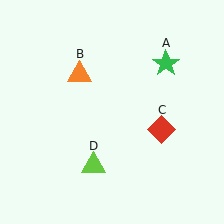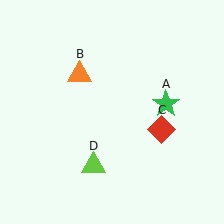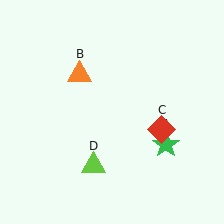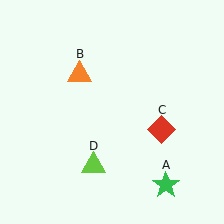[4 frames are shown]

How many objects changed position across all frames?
1 object changed position: green star (object A).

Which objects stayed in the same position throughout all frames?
Orange triangle (object B) and red diamond (object C) and lime triangle (object D) remained stationary.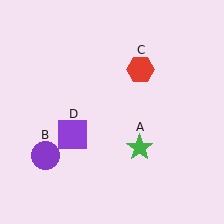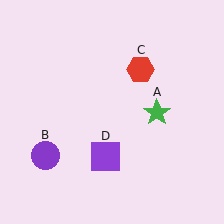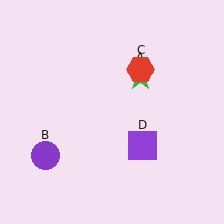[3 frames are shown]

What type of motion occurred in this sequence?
The green star (object A), purple square (object D) rotated counterclockwise around the center of the scene.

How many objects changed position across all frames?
2 objects changed position: green star (object A), purple square (object D).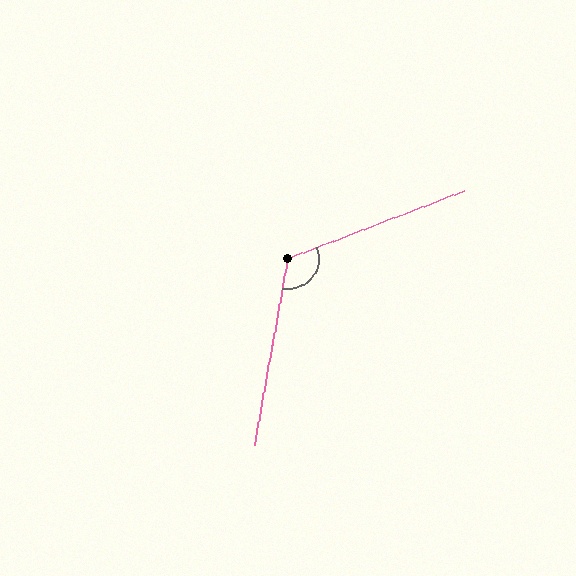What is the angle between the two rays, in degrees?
Approximately 121 degrees.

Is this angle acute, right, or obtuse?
It is obtuse.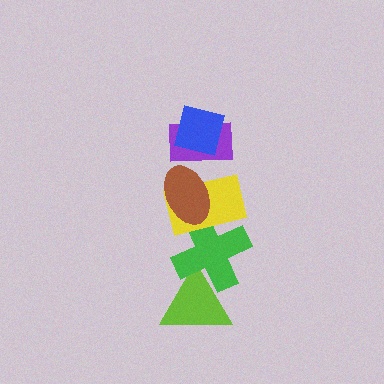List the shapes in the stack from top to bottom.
From top to bottom: the blue square, the purple rectangle, the brown ellipse, the yellow rectangle, the green cross, the lime triangle.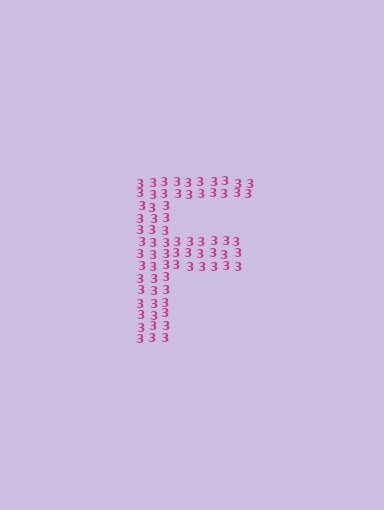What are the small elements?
The small elements are digit 3's.